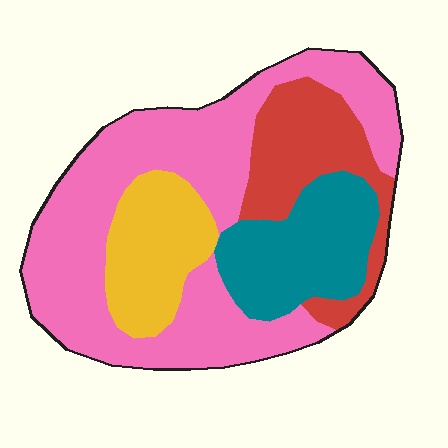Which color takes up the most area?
Pink, at roughly 50%.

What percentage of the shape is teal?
Teal covers 18% of the shape.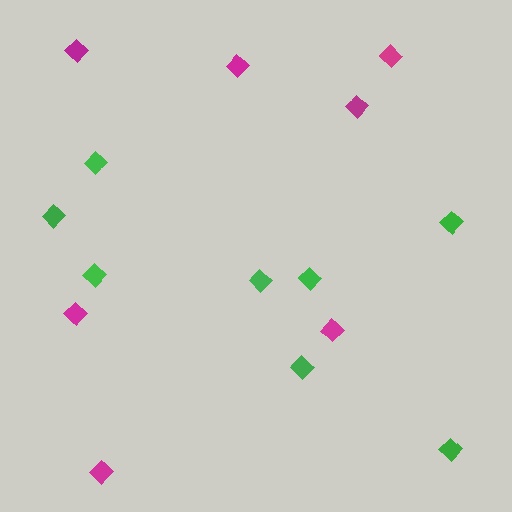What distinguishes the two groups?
There are 2 groups: one group of green diamonds (8) and one group of magenta diamonds (7).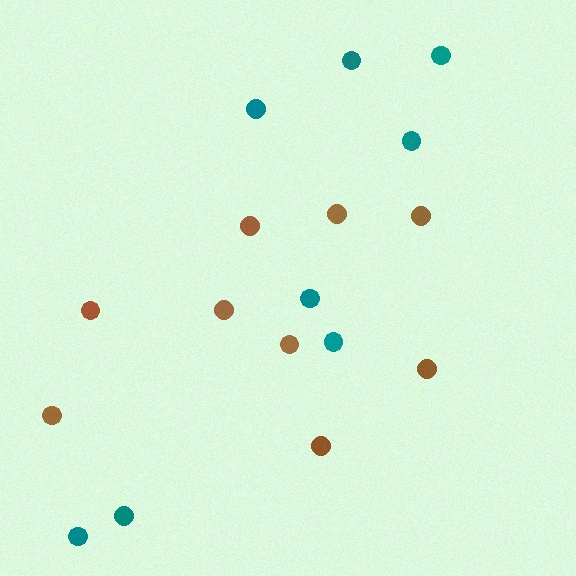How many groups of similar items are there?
There are 2 groups: one group of brown circles (9) and one group of teal circles (8).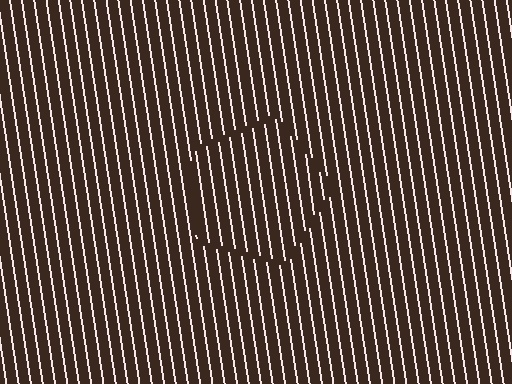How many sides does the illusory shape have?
5 sides — the line-ends trace a pentagon.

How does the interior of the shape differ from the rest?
The interior of the shape contains the same grating, shifted by half a period — the contour is defined by the phase discontinuity where line-ends from the inner and outer gratings abut.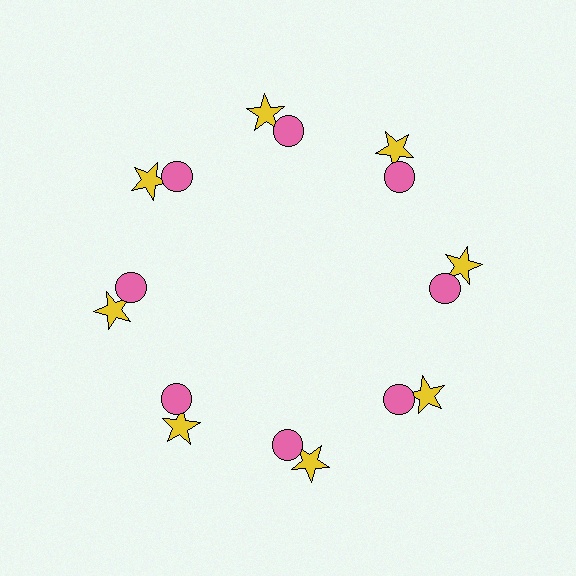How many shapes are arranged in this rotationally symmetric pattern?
There are 16 shapes, arranged in 8 groups of 2.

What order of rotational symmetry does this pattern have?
This pattern has 8-fold rotational symmetry.